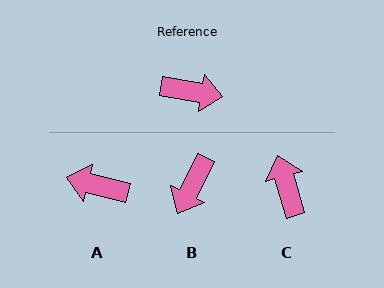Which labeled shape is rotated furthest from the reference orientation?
A, about 175 degrees away.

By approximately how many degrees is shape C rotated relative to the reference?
Approximately 116 degrees counter-clockwise.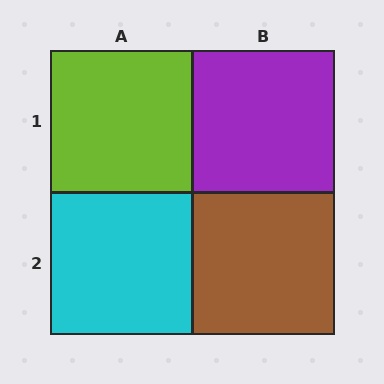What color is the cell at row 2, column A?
Cyan.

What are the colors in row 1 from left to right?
Lime, purple.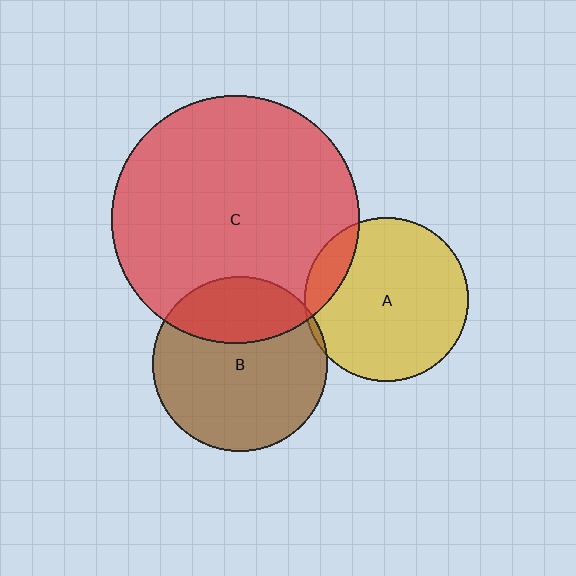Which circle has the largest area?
Circle C (red).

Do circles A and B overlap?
Yes.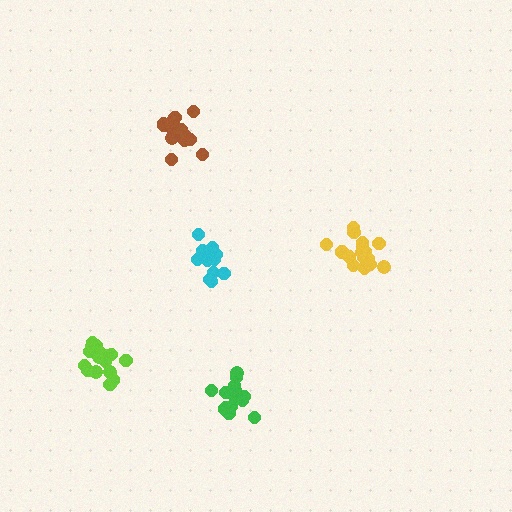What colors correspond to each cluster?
The clusters are colored: lime, yellow, cyan, green, brown.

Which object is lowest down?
The green cluster is bottommost.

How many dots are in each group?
Group 1: 16 dots, Group 2: 18 dots, Group 3: 14 dots, Group 4: 14 dots, Group 5: 14 dots (76 total).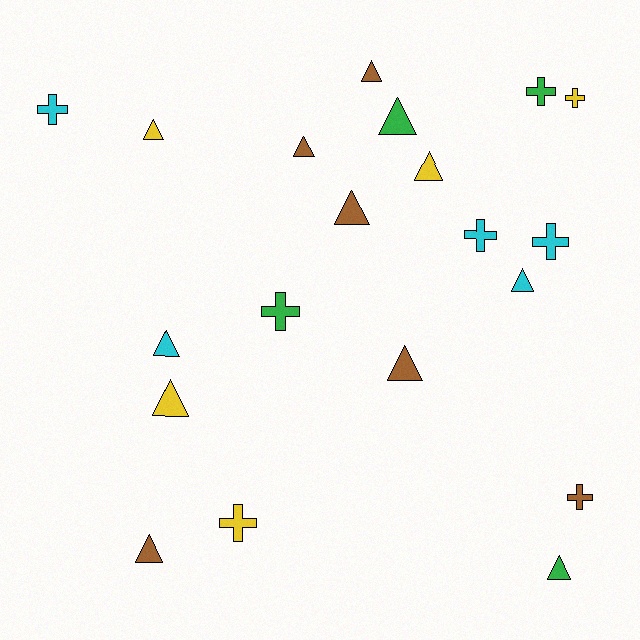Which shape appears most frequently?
Triangle, with 12 objects.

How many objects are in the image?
There are 20 objects.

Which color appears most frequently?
Brown, with 6 objects.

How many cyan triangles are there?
There are 2 cyan triangles.